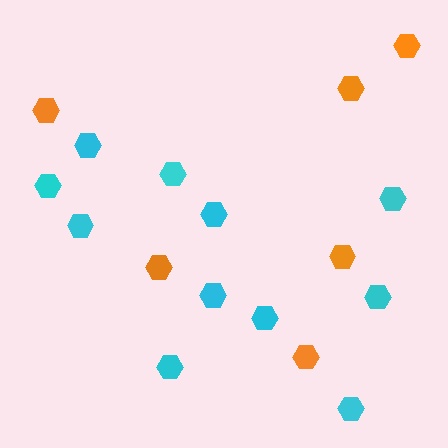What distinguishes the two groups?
There are 2 groups: one group of cyan hexagons (11) and one group of orange hexagons (6).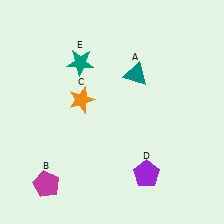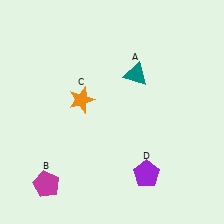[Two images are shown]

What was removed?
The teal star (E) was removed in Image 2.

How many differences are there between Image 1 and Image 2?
There is 1 difference between the two images.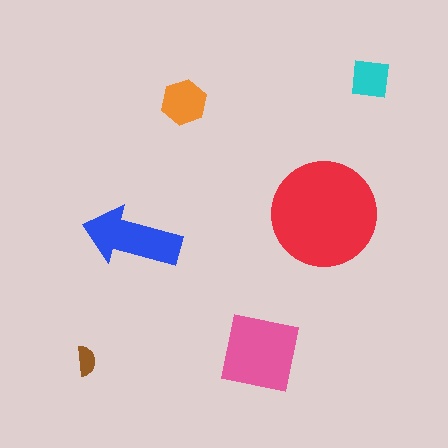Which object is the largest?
The red circle.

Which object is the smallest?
The brown semicircle.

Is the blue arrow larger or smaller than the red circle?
Smaller.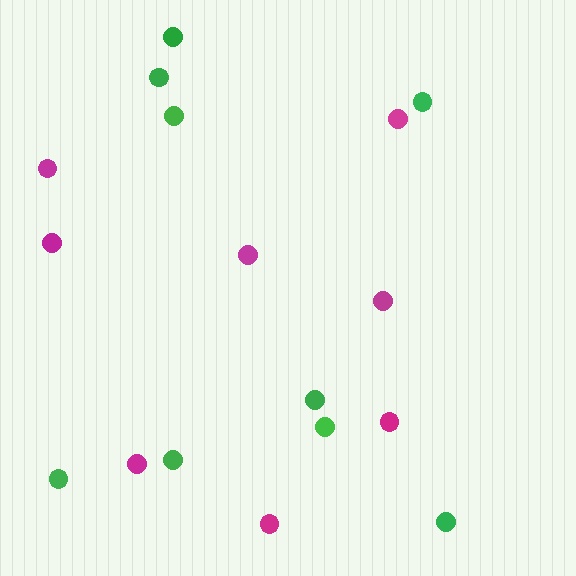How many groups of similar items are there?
There are 2 groups: one group of green circles (9) and one group of magenta circles (8).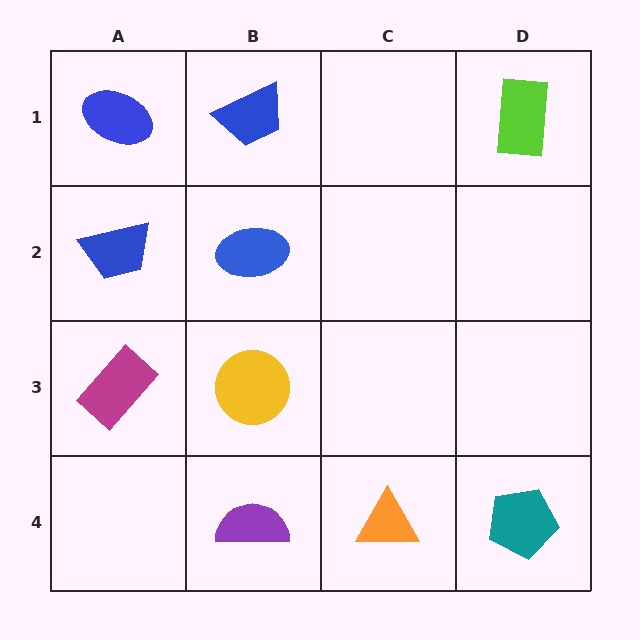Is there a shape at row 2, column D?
No, that cell is empty.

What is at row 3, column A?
A magenta rectangle.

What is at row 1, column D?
A lime rectangle.